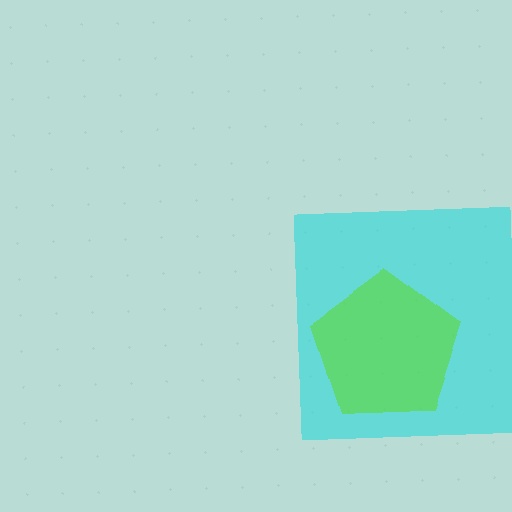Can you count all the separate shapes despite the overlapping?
Yes, there are 2 separate shapes.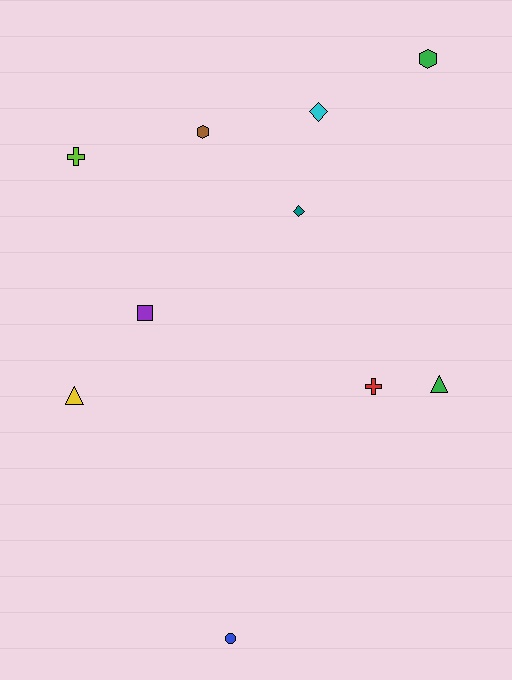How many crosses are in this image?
There are 2 crosses.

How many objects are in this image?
There are 10 objects.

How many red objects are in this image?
There is 1 red object.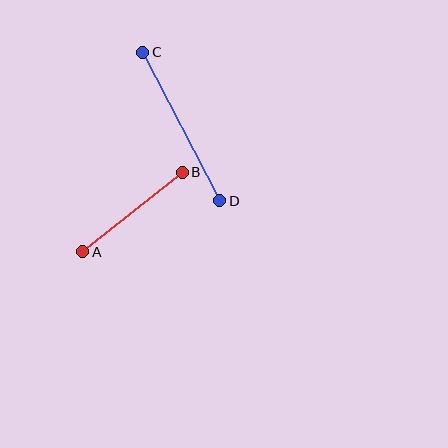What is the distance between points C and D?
The distance is approximately 168 pixels.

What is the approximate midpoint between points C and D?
The midpoint is at approximately (181, 127) pixels.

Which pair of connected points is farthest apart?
Points C and D are farthest apart.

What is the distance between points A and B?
The distance is approximately 127 pixels.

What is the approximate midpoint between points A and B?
The midpoint is at approximately (132, 212) pixels.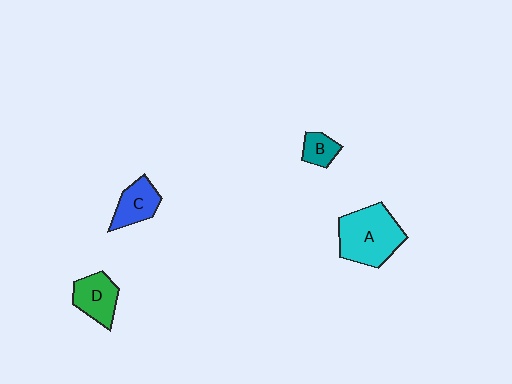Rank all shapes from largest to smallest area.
From largest to smallest: A (cyan), D (green), C (blue), B (teal).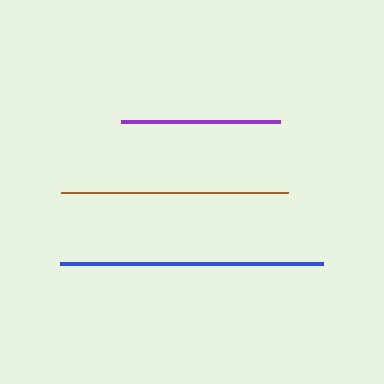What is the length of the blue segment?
The blue segment is approximately 262 pixels long.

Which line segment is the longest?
The blue line is the longest at approximately 262 pixels.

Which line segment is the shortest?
The purple line is the shortest at approximately 159 pixels.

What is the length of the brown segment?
The brown segment is approximately 227 pixels long.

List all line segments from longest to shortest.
From longest to shortest: blue, brown, purple.